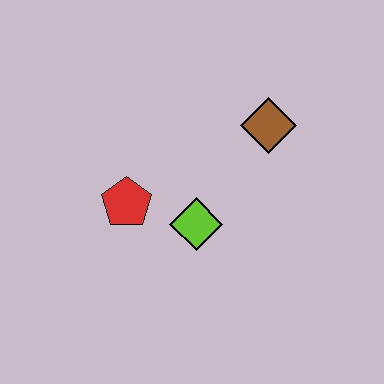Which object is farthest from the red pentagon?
The brown diamond is farthest from the red pentagon.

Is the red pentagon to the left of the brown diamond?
Yes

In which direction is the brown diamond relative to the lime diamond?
The brown diamond is above the lime diamond.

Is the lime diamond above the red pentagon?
No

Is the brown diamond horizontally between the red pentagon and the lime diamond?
No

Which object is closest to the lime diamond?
The red pentagon is closest to the lime diamond.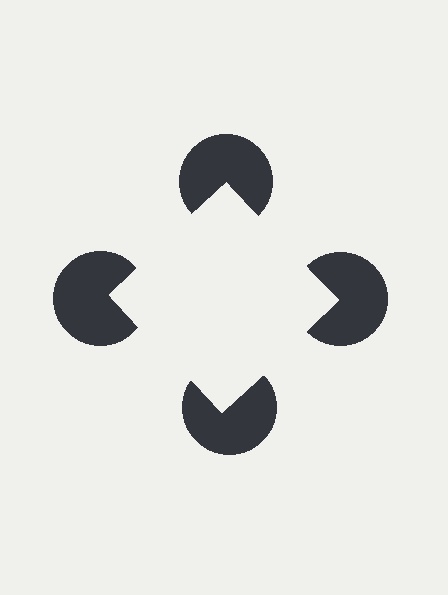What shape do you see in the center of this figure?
An illusory square — its edges are inferred from the aligned wedge cuts in the pac-man discs, not physically drawn.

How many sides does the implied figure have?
4 sides.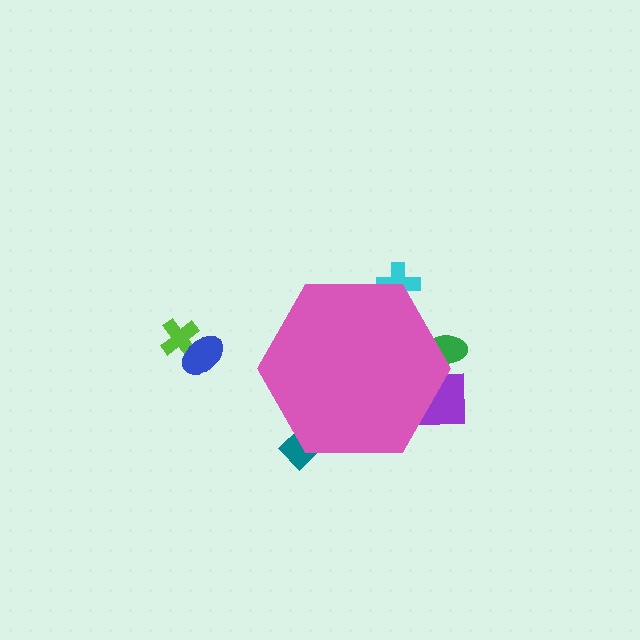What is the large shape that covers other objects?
A pink hexagon.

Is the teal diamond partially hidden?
Yes, the teal diamond is partially hidden behind the pink hexagon.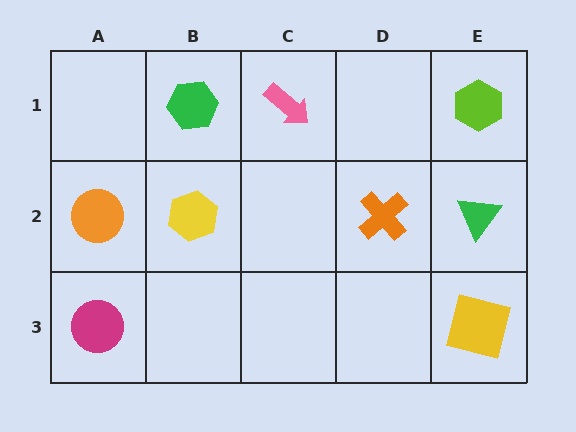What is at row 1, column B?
A green hexagon.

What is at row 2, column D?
An orange cross.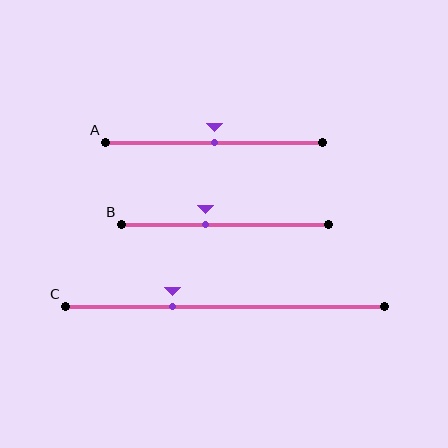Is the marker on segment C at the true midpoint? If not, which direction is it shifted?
No, the marker on segment C is shifted to the left by about 16% of the segment length.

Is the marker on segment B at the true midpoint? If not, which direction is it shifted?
No, the marker on segment B is shifted to the left by about 9% of the segment length.